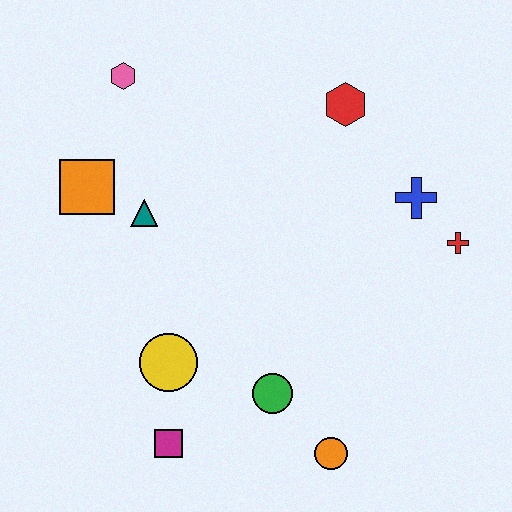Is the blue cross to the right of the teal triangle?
Yes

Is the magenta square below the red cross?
Yes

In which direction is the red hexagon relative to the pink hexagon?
The red hexagon is to the right of the pink hexagon.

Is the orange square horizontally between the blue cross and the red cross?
No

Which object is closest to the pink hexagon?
The orange square is closest to the pink hexagon.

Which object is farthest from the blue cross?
The magenta square is farthest from the blue cross.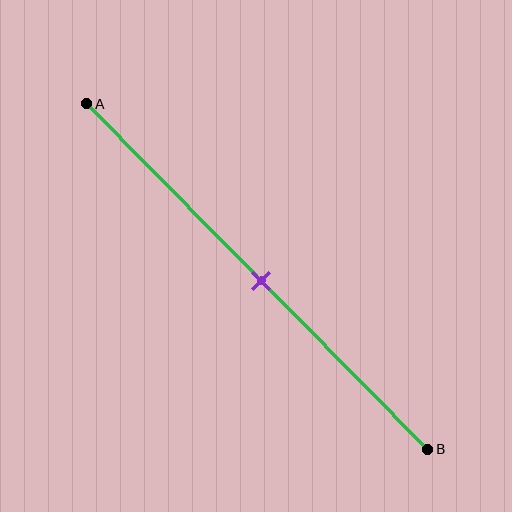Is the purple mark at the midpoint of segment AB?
Yes, the mark is approximately at the midpoint.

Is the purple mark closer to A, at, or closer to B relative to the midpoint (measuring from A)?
The purple mark is approximately at the midpoint of segment AB.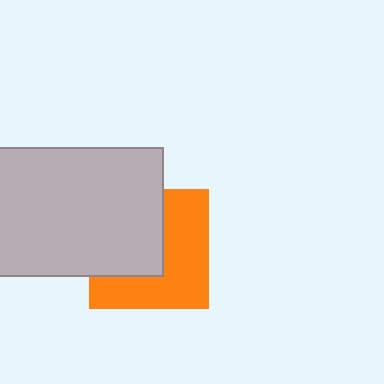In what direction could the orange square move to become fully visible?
The orange square could move toward the lower-right. That would shift it out from behind the light gray rectangle entirely.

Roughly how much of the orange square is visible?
About half of it is visible (roughly 55%).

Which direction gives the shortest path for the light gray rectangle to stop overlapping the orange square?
Moving toward the upper-left gives the shortest separation.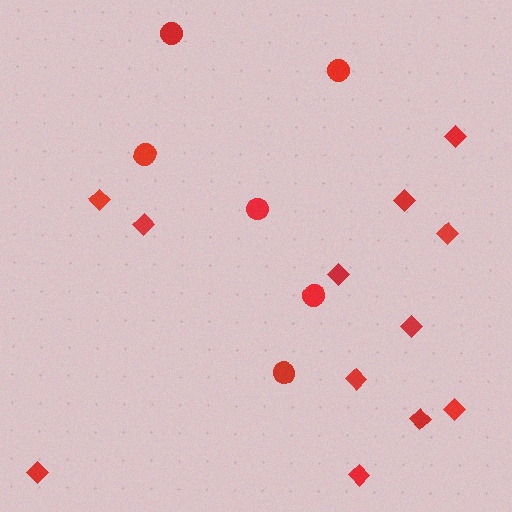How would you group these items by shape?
There are 2 groups: one group of diamonds (12) and one group of circles (6).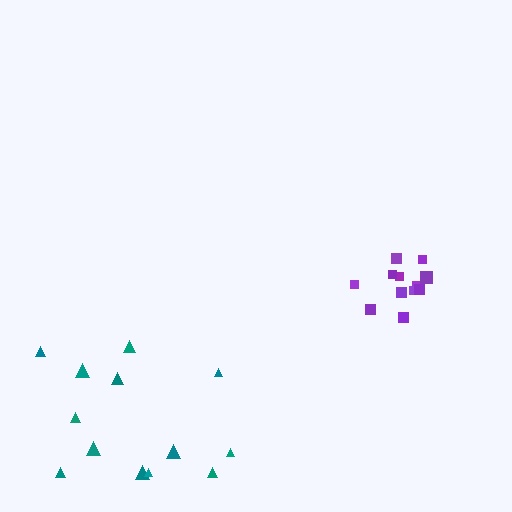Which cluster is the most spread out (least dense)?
Teal.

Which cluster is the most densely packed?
Purple.